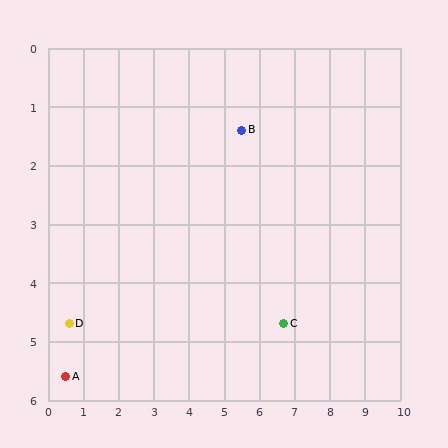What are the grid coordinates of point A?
Point A is at approximately (0.5, 5.6).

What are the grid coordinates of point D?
Point D is at approximately (0.6, 4.7).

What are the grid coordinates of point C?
Point C is at approximately (6.7, 4.7).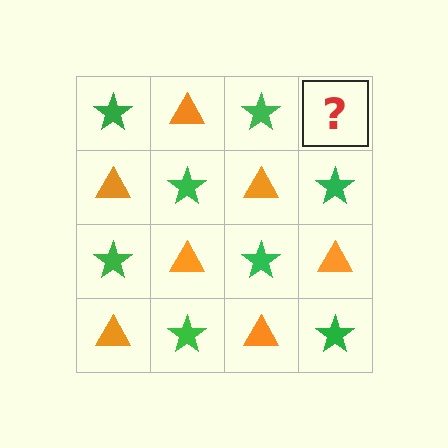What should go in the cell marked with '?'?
The missing cell should contain an orange triangle.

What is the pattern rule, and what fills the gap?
The rule is that it alternates green star and orange triangle in a checkerboard pattern. The gap should be filled with an orange triangle.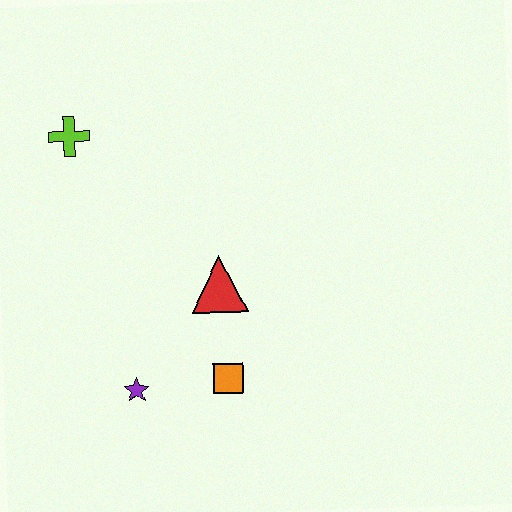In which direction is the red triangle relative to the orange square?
The red triangle is above the orange square.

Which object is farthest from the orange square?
The lime cross is farthest from the orange square.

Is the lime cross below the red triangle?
No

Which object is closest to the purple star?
The orange square is closest to the purple star.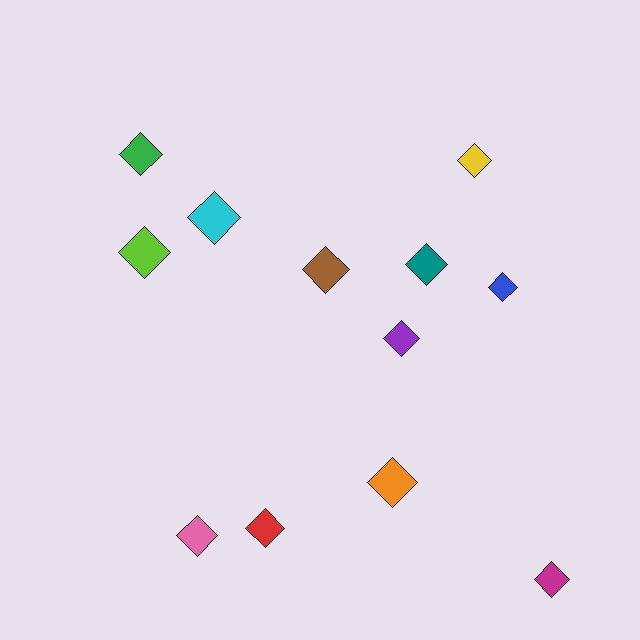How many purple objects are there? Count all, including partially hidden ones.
There is 1 purple object.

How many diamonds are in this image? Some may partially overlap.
There are 12 diamonds.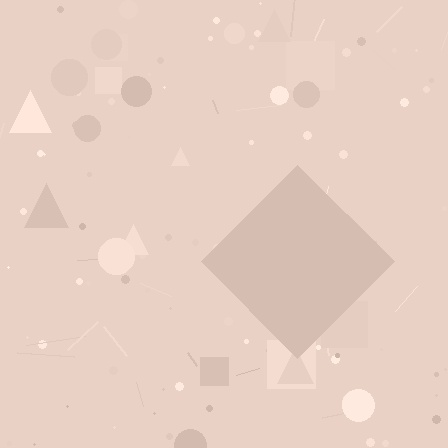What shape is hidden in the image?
A diamond is hidden in the image.